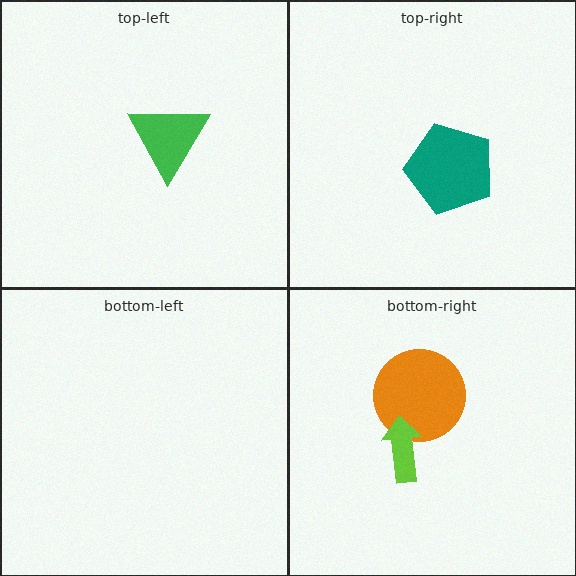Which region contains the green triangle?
The top-left region.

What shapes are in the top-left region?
The green triangle.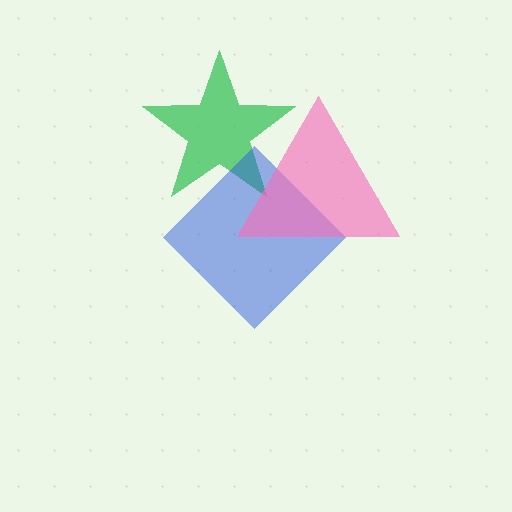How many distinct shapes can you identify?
There are 3 distinct shapes: a green star, a blue diamond, a pink triangle.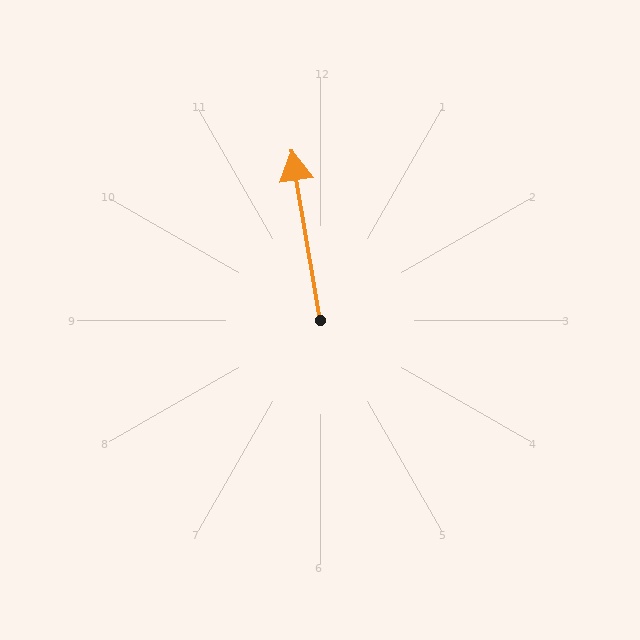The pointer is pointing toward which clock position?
Roughly 12 o'clock.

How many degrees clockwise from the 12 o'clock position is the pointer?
Approximately 350 degrees.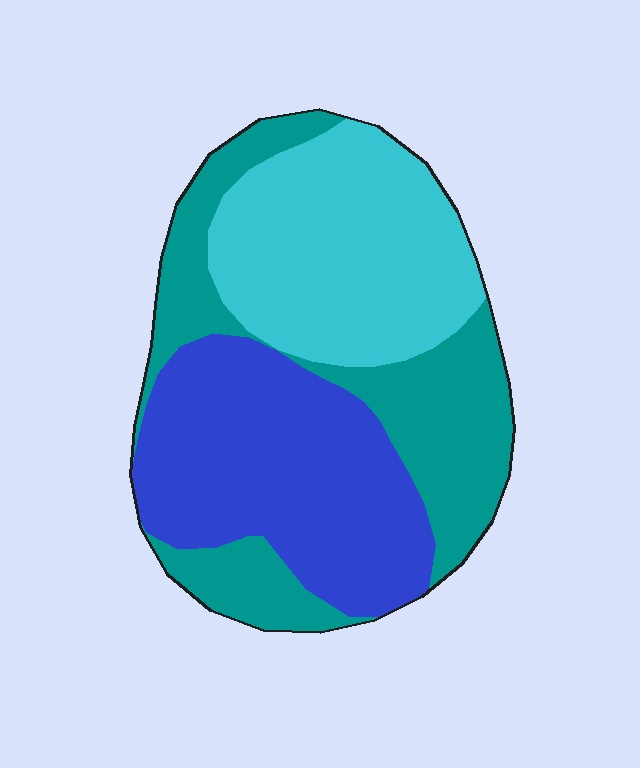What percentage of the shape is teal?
Teal takes up between a sixth and a third of the shape.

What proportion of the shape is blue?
Blue covers 36% of the shape.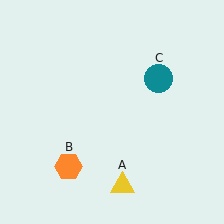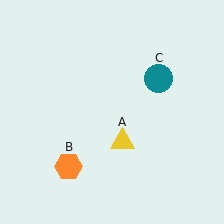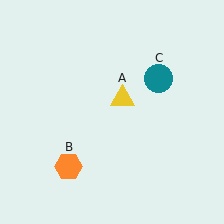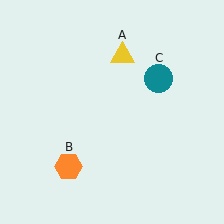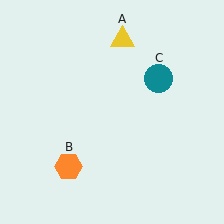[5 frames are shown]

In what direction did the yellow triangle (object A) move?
The yellow triangle (object A) moved up.